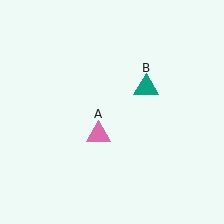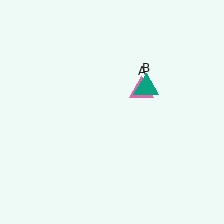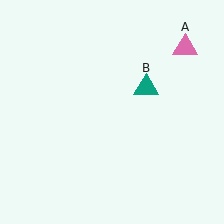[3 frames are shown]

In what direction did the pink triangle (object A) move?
The pink triangle (object A) moved up and to the right.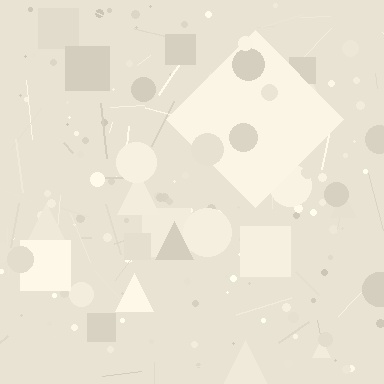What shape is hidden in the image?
A diamond is hidden in the image.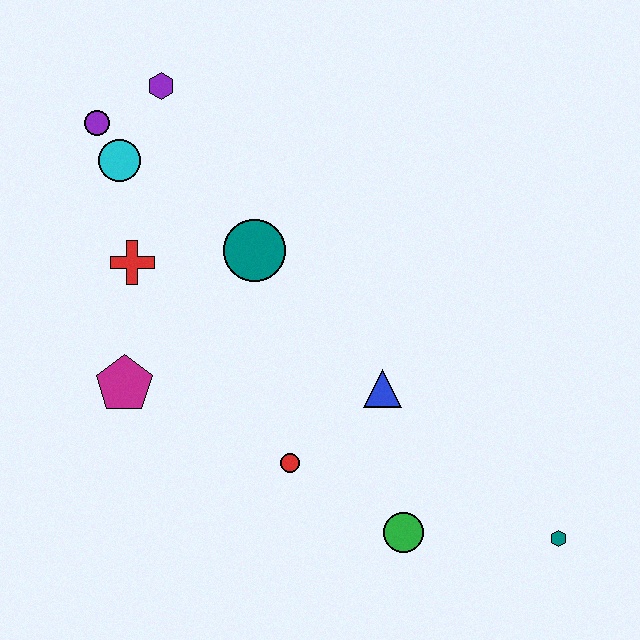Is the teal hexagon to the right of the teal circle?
Yes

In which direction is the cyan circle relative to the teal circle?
The cyan circle is to the left of the teal circle.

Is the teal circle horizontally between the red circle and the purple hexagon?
Yes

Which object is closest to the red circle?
The blue triangle is closest to the red circle.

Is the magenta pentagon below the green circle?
No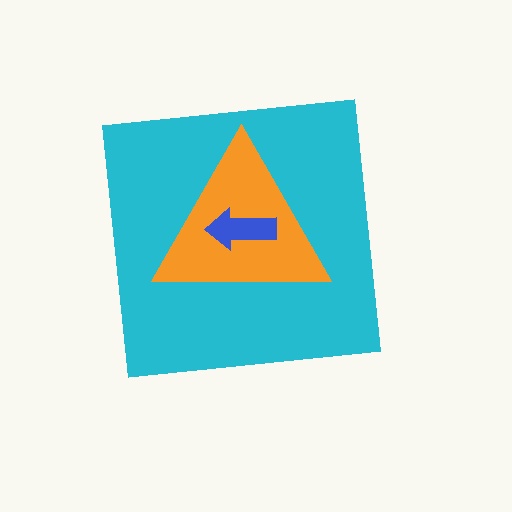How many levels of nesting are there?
3.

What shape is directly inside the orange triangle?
The blue arrow.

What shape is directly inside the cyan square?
The orange triangle.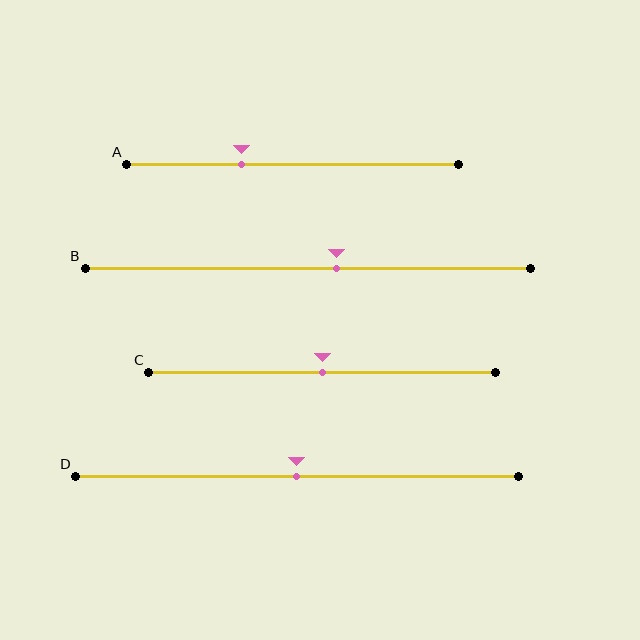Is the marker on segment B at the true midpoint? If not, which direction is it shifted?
No, the marker on segment B is shifted to the right by about 6% of the segment length.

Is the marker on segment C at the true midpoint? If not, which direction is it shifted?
Yes, the marker on segment C is at the true midpoint.